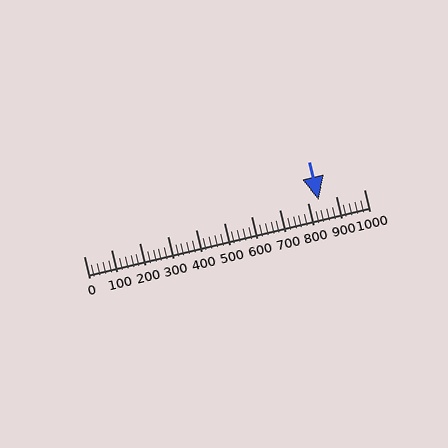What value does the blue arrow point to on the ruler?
The blue arrow points to approximately 840.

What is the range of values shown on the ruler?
The ruler shows values from 0 to 1000.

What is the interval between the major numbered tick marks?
The major tick marks are spaced 100 units apart.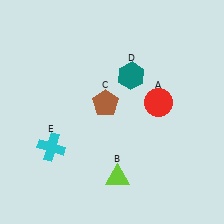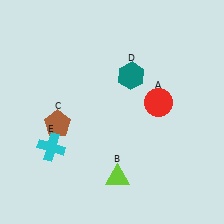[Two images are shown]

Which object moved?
The brown pentagon (C) moved left.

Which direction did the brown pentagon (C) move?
The brown pentagon (C) moved left.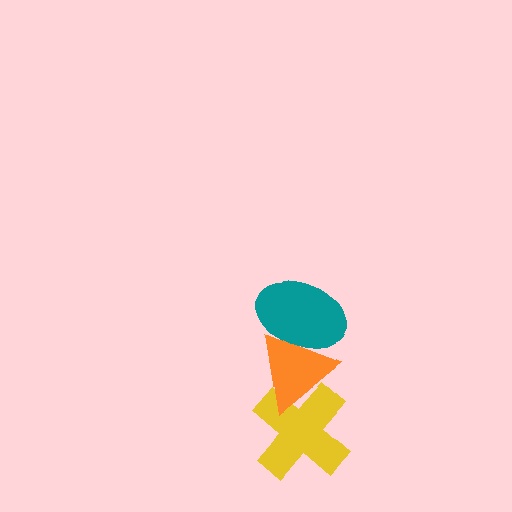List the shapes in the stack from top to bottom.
From top to bottom: the teal ellipse, the orange triangle, the yellow cross.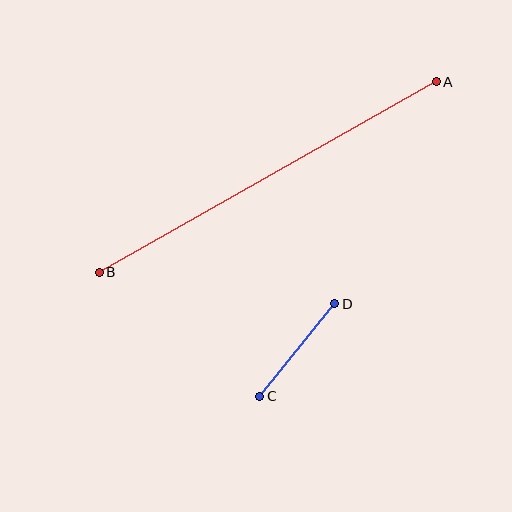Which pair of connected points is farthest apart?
Points A and B are farthest apart.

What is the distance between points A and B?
The distance is approximately 387 pixels.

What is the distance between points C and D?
The distance is approximately 119 pixels.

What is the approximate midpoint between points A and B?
The midpoint is at approximately (268, 177) pixels.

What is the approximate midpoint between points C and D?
The midpoint is at approximately (297, 350) pixels.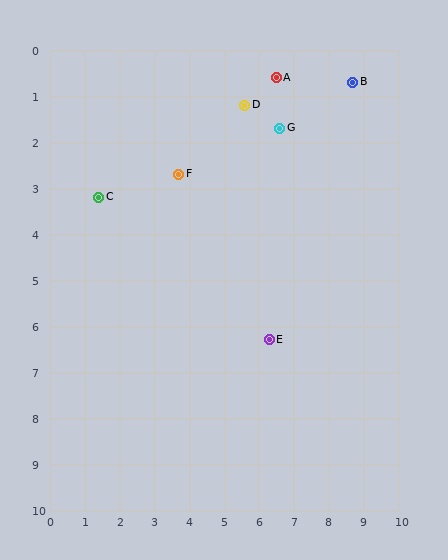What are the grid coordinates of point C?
Point C is at approximately (1.4, 3.2).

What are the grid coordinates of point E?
Point E is at approximately (6.3, 6.3).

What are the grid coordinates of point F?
Point F is at approximately (3.7, 2.7).